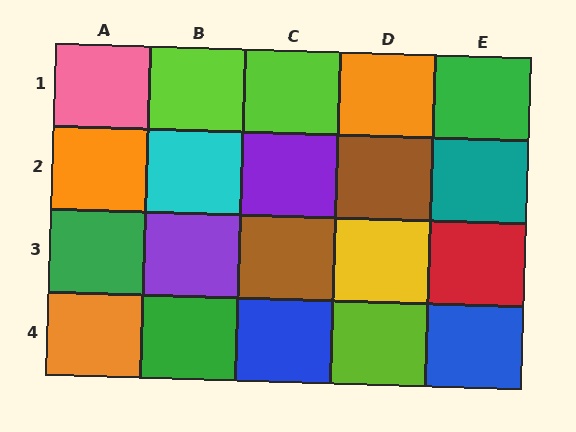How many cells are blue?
2 cells are blue.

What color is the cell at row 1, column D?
Orange.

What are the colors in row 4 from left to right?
Orange, green, blue, lime, blue.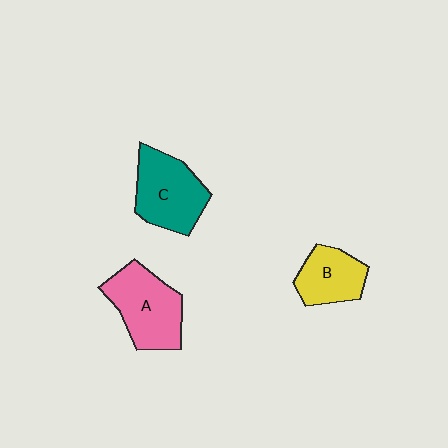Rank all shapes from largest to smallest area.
From largest to smallest: A (pink), C (teal), B (yellow).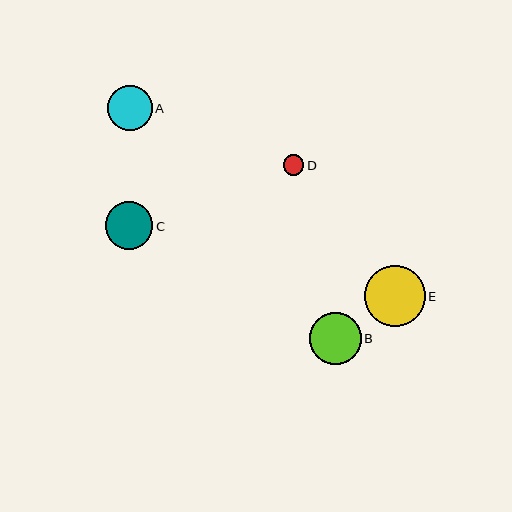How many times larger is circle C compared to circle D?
Circle C is approximately 2.3 times the size of circle D.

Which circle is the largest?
Circle E is the largest with a size of approximately 61 pixels.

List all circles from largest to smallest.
From largest to smallest: E, B, C, A, D.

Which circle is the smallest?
Circle D is the smallest with a size of approximately 21 pixels.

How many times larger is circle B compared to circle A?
Circle B is approximately 1.2 times the size of circle A.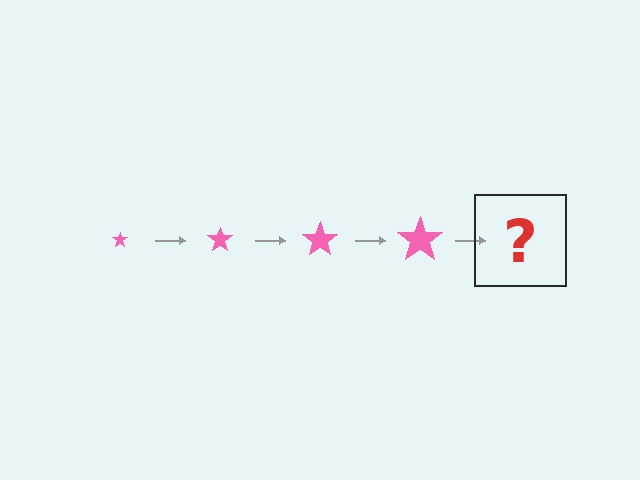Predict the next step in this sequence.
The next step is a pink star, larger than the previous one.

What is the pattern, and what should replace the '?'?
The pattern is that the star gets progressively larger each step. The '?' should be a pink star, larger than the previous one.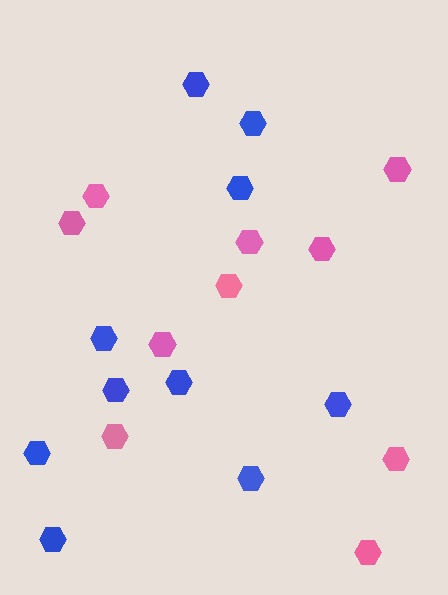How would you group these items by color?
There are 2 groups: one group of pink hexagons (10) and one group of blue hexagons (10).